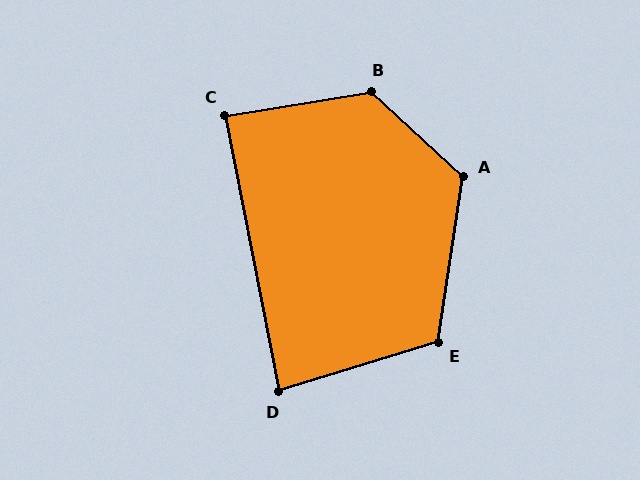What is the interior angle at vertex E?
Approximately 115 degrees (obtuse).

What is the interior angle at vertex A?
Approximately 124 degrees (obtuse).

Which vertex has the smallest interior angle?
D, at approximately 84 degrees.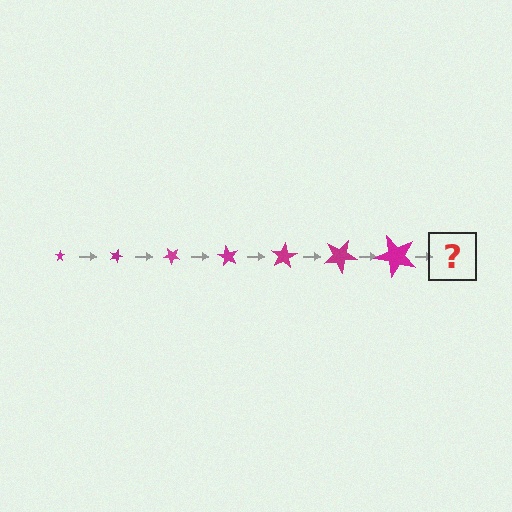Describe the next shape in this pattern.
It should be a star, larger than the previous one and rotated 140 degrees from the start.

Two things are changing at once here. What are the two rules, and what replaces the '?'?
The two rules are that the star grows larger each step and it rotates 20 degrees each step. The '?' should be a star, larger than the previous one and rotated 140 degrees from the start.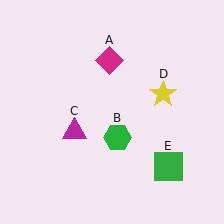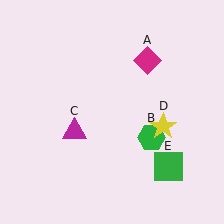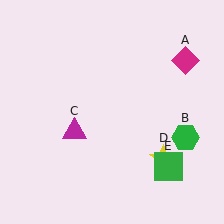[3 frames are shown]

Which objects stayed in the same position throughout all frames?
Magenta triangle (object C) and green square (object E) remained stationary.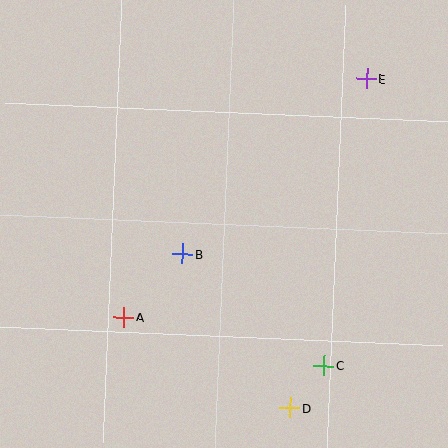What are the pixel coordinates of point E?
Point E is at (366, 79).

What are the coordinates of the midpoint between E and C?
The midpoint between E and C is at (345, 222).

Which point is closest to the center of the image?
Point B at (183, 254) is closest to the center.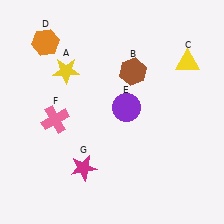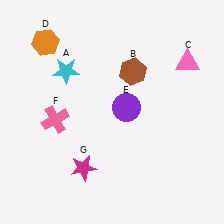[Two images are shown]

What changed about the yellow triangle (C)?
In Image 1, C is yellow. In Image 2, it changed to pink.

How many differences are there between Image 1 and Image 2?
There are 2 differences between the two images.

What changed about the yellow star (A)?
In Image 1, A is yellow. In Image 2, it changed to cyan.